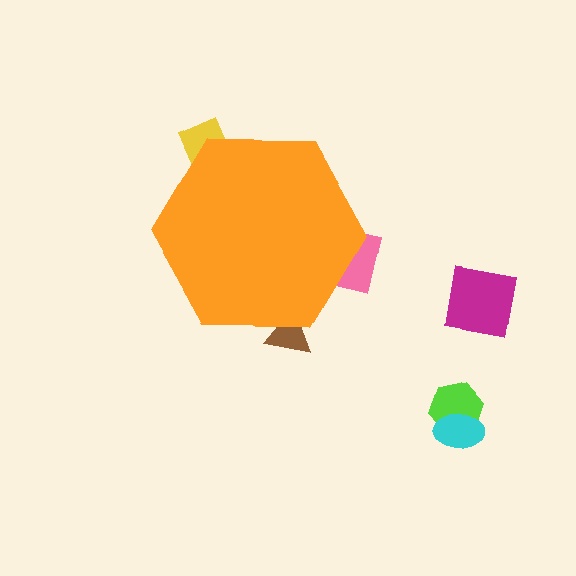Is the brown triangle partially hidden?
Yes, the brown triangle is partially hidden behind the orange hexagon.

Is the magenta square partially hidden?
No, the magenta square is fully visible.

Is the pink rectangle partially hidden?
Yes, the pink rectangle is partially hidden behind the orange hexagon.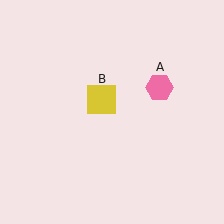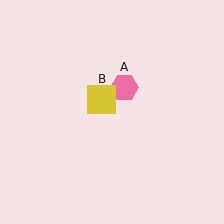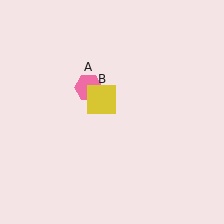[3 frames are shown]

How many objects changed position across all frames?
1 object changed position: pink hexagon (object A).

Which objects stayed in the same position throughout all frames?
Yellow square (object B) remained stationary.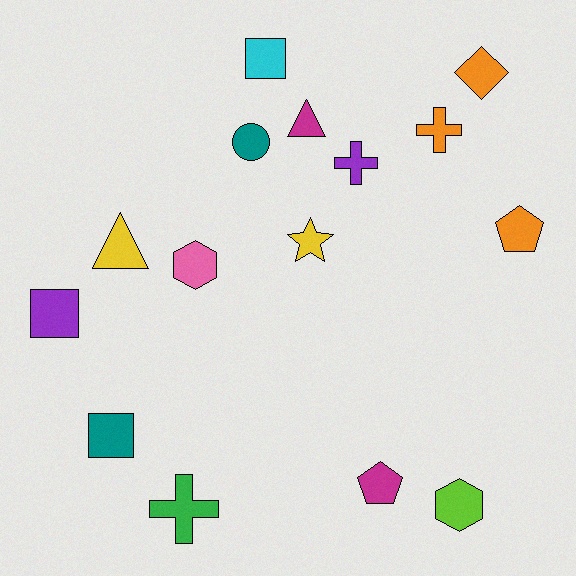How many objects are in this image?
There are 15 objects.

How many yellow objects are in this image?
There are 2 yellow objects.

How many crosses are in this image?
There are 3 crosses.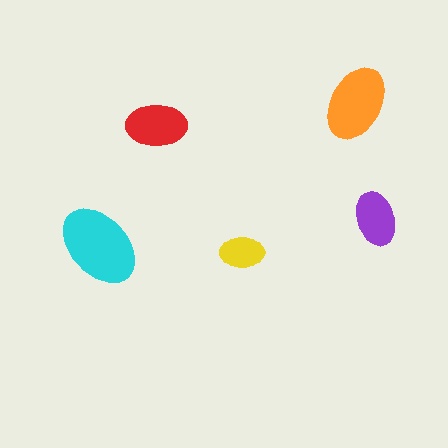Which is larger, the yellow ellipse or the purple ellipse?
The purple one.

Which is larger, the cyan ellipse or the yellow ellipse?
The cyan one.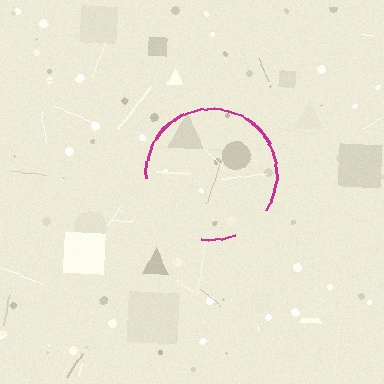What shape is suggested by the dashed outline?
The dashed outline suggests a circle.